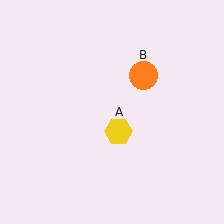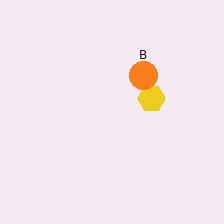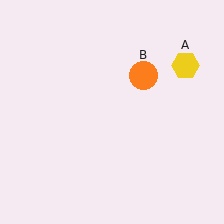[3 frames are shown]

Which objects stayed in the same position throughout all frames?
Orange circle (object B) remained stationary.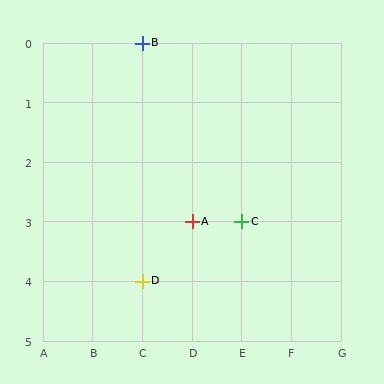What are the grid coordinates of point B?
Point B is at grid coordinates (C, 0).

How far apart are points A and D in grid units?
Points A and D are 1 column and 1 row apart (about 1.4 grid units diagonally).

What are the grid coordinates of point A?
Point A is at grid coordinates (D, 3).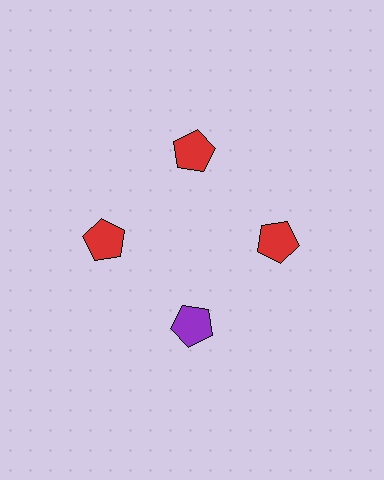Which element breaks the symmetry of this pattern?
The purple pentagon at roughly the 6 o'clock position breaks the symmetry. All other shapes are red pentagons.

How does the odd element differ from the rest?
It has a different color: purple instead of red.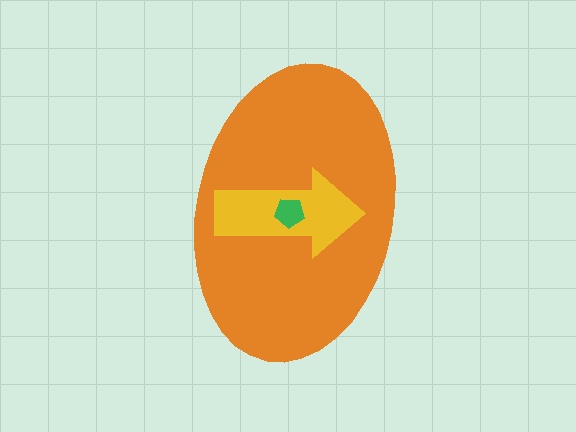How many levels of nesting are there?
3.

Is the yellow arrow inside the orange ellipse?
Yes.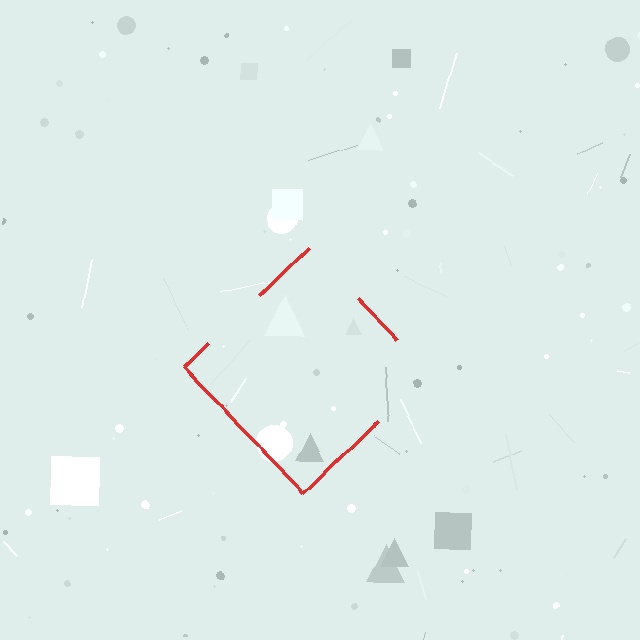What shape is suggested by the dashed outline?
The dashed outline suggests a diamond.